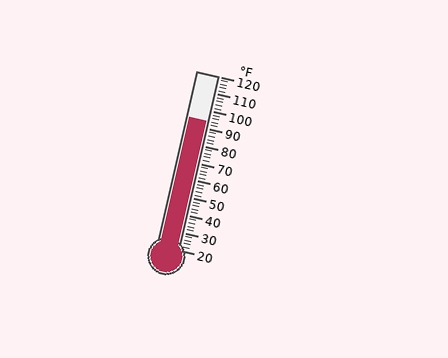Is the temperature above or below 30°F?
The temperature is above 30°F.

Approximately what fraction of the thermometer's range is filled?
The thermometer is filled to approximately 75% of its range.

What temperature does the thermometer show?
The thermometer shows approximately 94°F.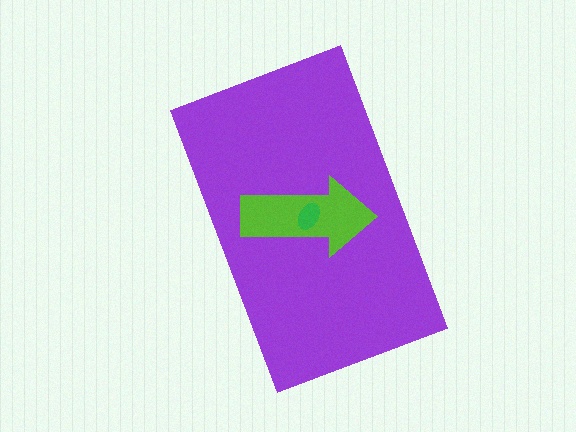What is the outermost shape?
The purple rectangle.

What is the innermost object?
The green ellipse.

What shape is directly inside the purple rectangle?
The lime arrow.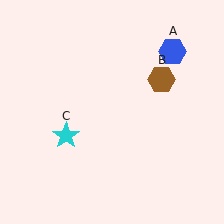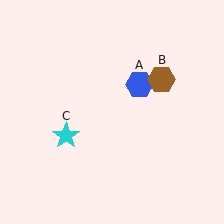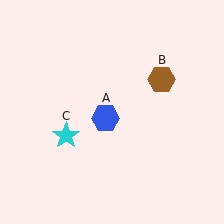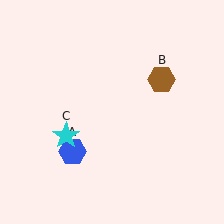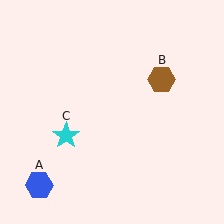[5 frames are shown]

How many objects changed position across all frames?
1 object changed position: blue hexagon (object A).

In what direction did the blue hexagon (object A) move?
The blue hexagon (object A) moved down and to the left.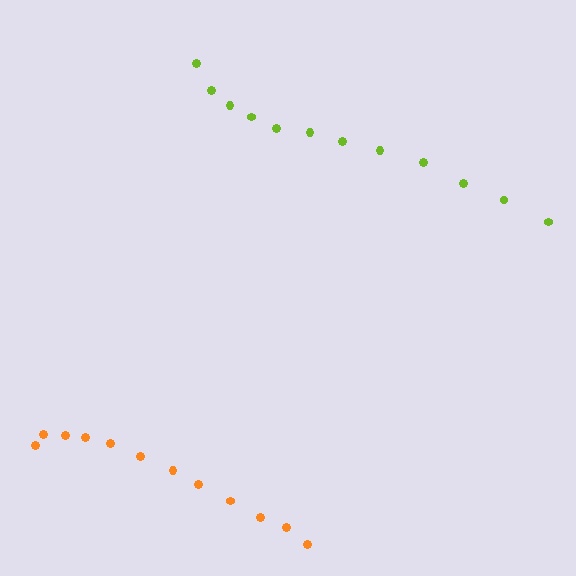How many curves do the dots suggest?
There are 2 distinct paths.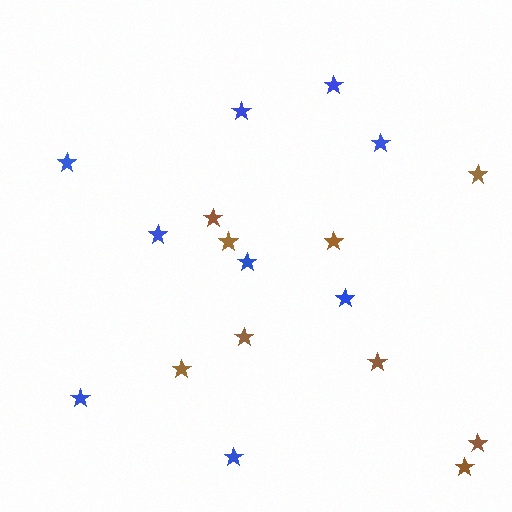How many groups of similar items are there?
There are 2 groups: one group of brown stars (9) and one group of blue stars (9).